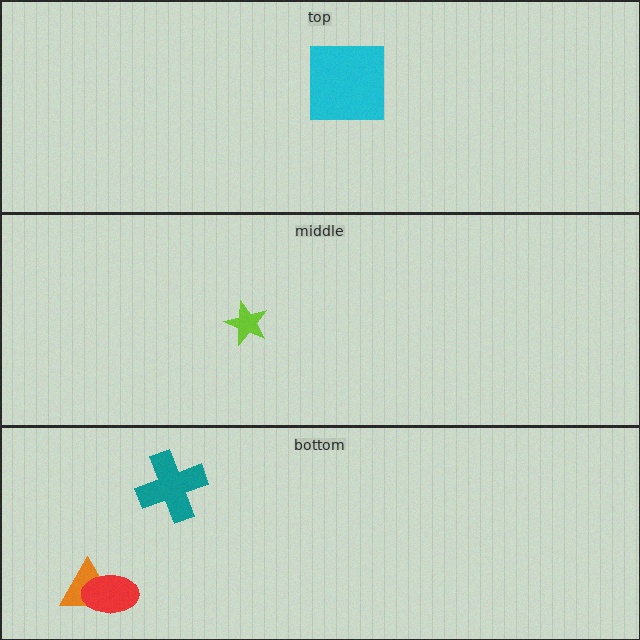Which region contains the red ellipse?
The bottom region.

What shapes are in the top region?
The cyan square.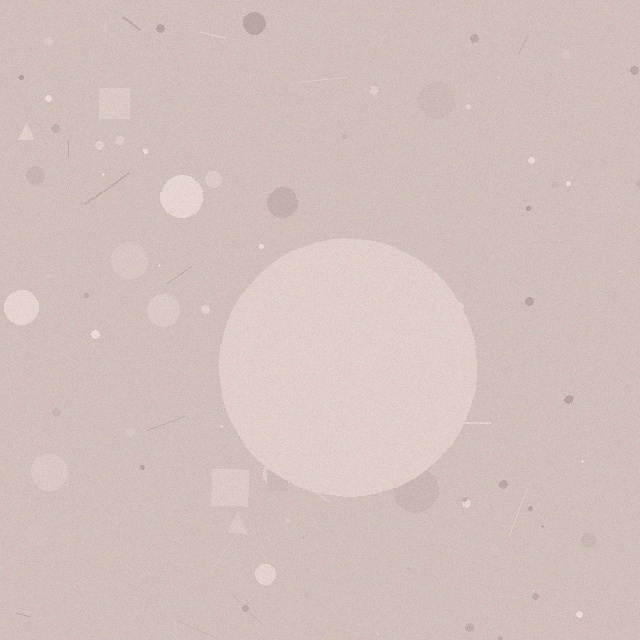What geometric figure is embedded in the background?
A circle is embedded in the background.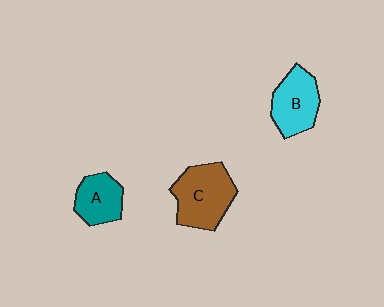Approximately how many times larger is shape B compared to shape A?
Approximately 1.3 times.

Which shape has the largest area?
Shape C (brown).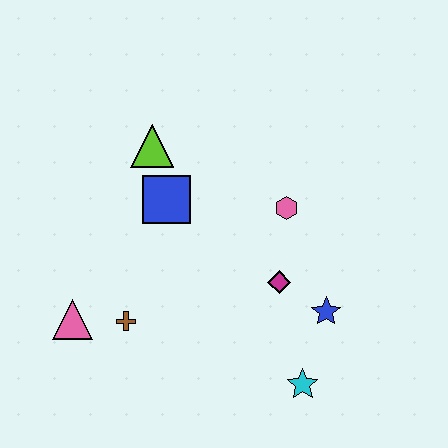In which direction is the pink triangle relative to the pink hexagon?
The pink triangle is to the left of the pink hexagon.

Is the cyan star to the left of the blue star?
Yes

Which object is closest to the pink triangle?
The brown cross is closest to the pink triangle.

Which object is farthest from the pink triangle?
The blue star is farthest from the pink triangle.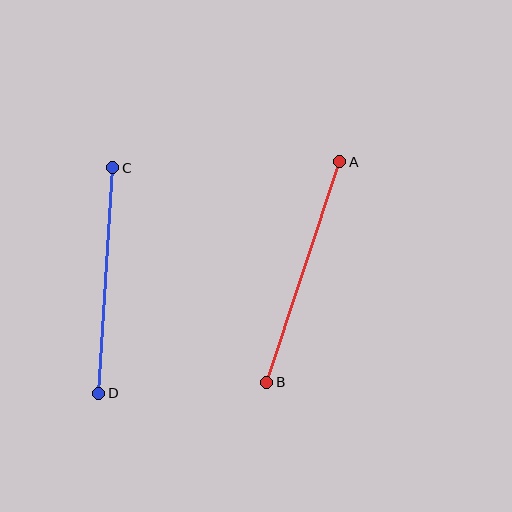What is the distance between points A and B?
The distance is approximately 233 pixels.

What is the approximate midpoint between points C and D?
The midpoint is at approximately (106, 281) pixels.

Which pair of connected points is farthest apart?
Points A and B are farthest apart.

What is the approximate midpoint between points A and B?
The midpoint is at approximately (303, 272) pixels.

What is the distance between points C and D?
The distance is approximately 226 pixels.